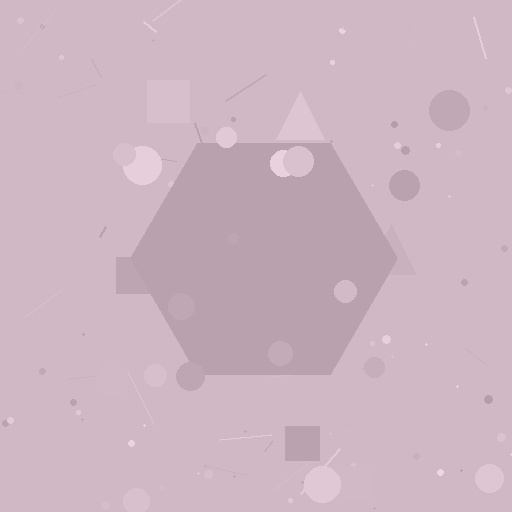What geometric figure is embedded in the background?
A hexagon is embedded in the background.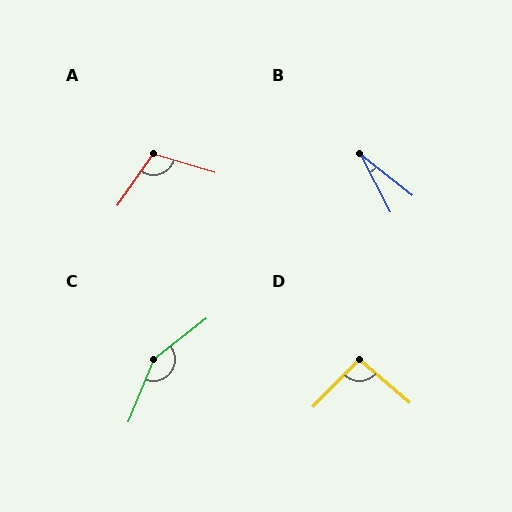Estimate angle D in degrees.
Approximately 93 degrees.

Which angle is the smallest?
B, at approximately 24 degrees.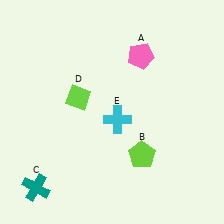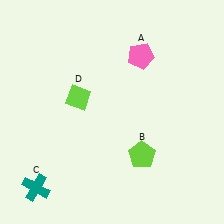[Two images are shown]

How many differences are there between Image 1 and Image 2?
There is 1 difference between the two images.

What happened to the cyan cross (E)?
The cyan cross (E) was removed in Image 2. It was in the bottom-right area of Image 1.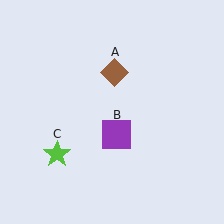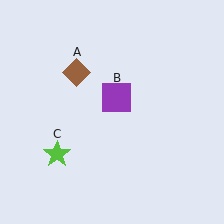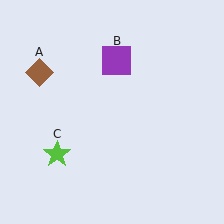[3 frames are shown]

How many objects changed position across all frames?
2 objects changed position: brown diamond (object A), purple square (object B).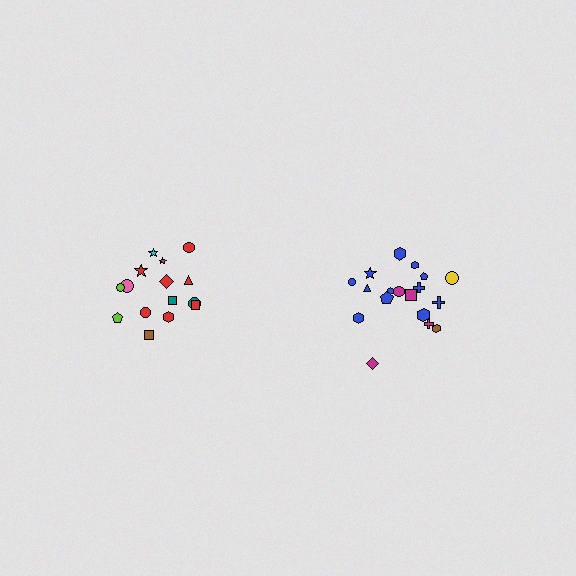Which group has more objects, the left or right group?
The right group.